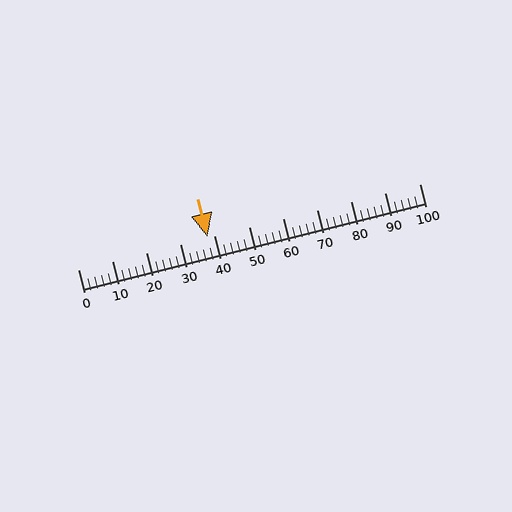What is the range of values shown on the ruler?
The ruler shows values from 0 to 100.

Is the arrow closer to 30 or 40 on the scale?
The arrow is closer to 40.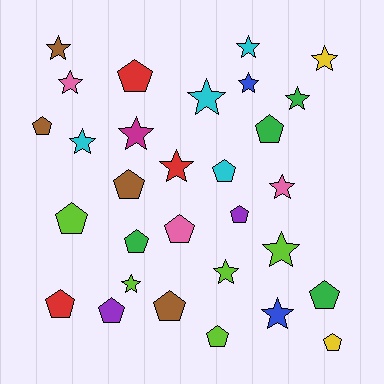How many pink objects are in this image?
There are 3 pink objects.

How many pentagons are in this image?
There are 15 pentagons.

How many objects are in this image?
There are 30 objects.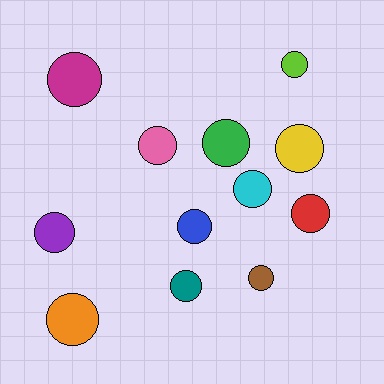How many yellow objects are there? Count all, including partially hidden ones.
There is 1 yellow object.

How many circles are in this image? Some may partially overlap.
There are 12 circles.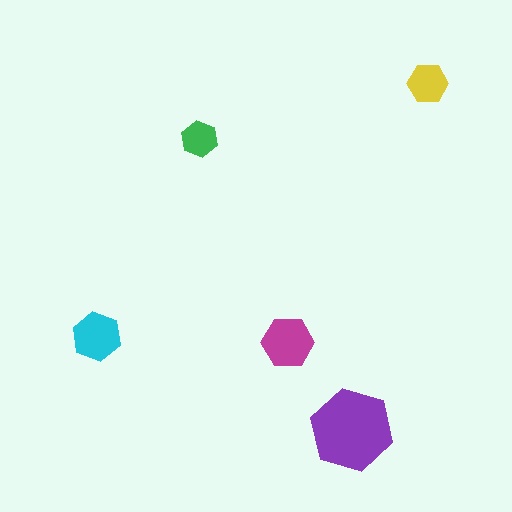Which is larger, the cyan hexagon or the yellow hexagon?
The cyan one.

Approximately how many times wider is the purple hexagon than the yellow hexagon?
About 2 times wider.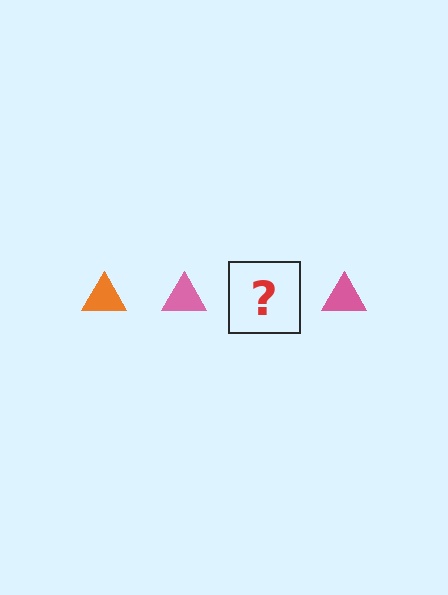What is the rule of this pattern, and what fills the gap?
The rule is that the pattern cycles through orange, pink triangles. The gap should be filled with an orange triangle.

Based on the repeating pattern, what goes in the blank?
The blank should be an orange triangle.